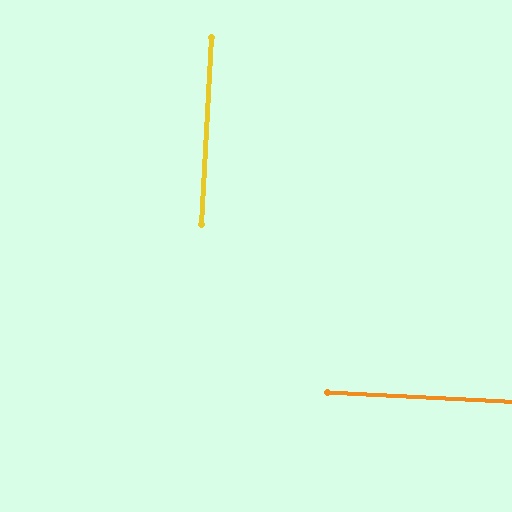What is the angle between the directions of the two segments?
Approximately 90 degrees.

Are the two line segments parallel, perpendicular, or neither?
Perpendicular — they meet at approximately 90°.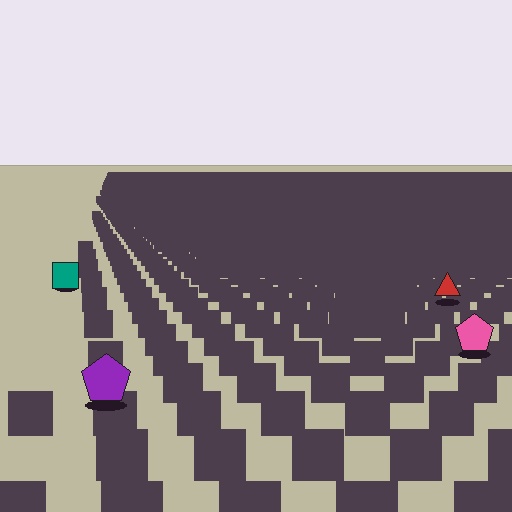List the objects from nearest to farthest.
From nearest to farthest: the purple pentagon, the pink pentagon, the red triangle, the teal square.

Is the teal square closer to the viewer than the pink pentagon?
No. The pink pentagon is closer — you can tell from the texture gradient: the ground texture is coarser near it.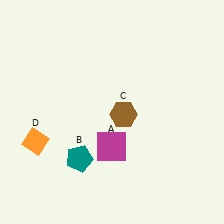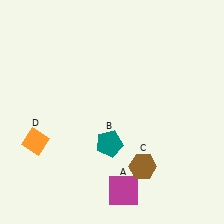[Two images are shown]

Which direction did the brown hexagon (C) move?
The brown hexagon (C) moved down.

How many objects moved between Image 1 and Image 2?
3 objects moved between the two images.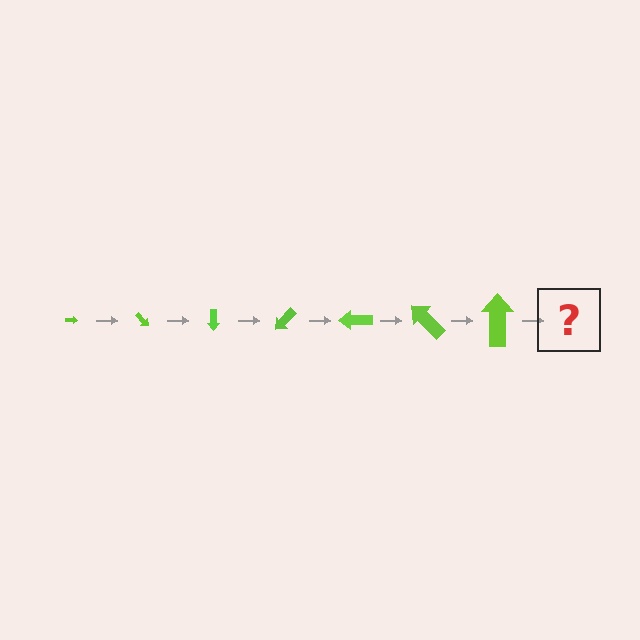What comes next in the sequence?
The next element should be an arrow, larger than the previous one and rotated 315 degrees from the start.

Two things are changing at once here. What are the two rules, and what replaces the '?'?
The two rules are that the arrow grows larger each step and it rotates 45 degrees each step. The '?' should be an arrow, larger than the previous one and rotated 315 degrees from the start.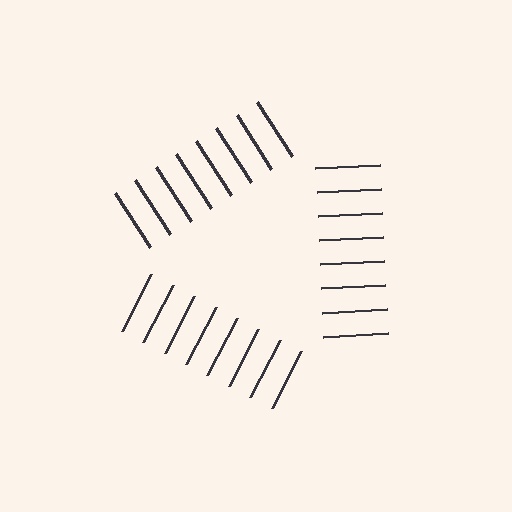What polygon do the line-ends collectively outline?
An illusory triangle — the line segments terminate on its edges but no continuous stroke is drawn.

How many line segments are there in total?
24 — 8 along each of the 3 edges.